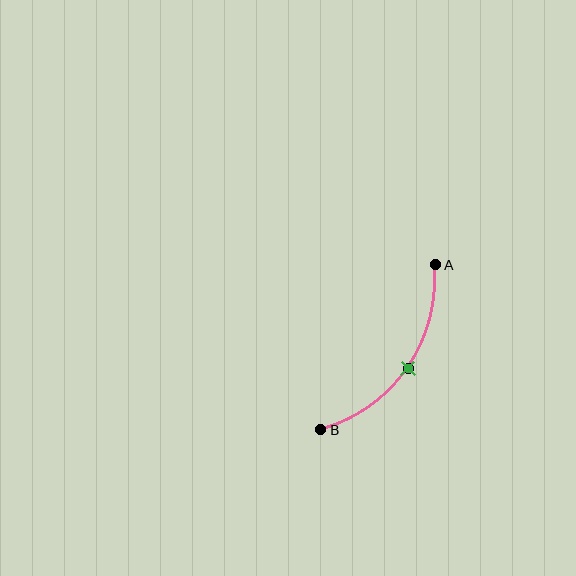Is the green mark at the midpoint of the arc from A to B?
Yes. The green mark lies on the arc at equal arc-length from both A and B — it is the arc midpoint.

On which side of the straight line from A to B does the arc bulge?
The arc bulges below and to the right of the straight line connecting A and B.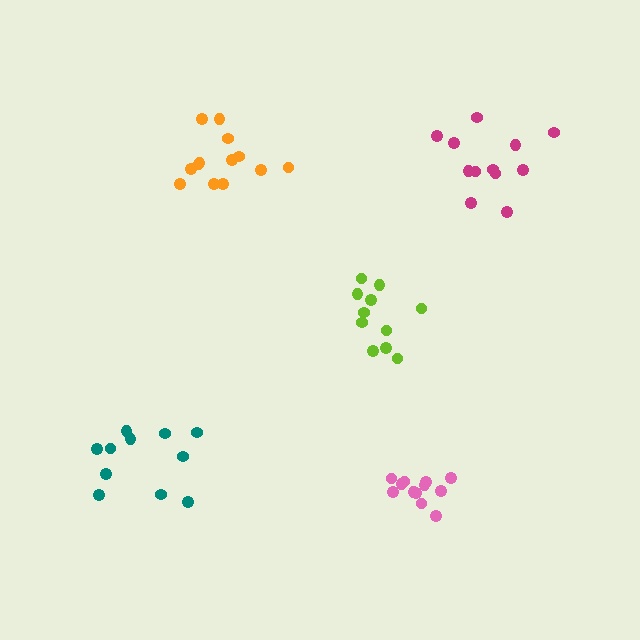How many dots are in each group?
Group 1: 12 dots, Group 2: 13 dots, Group 3: 12 dots, Group 4: 11 dots, Group 5: 11 dots (59 total).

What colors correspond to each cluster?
The clusters are colored: pink, orange, magenta, teal, lime.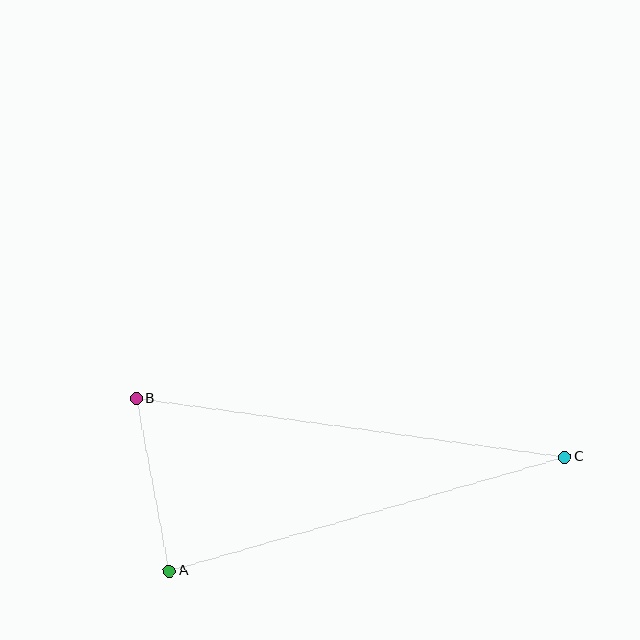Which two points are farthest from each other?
Points B and C are farthest from each other.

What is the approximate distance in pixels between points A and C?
The distance between A and C is approximately 411 pixels.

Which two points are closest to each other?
Points A and B are closest to each other.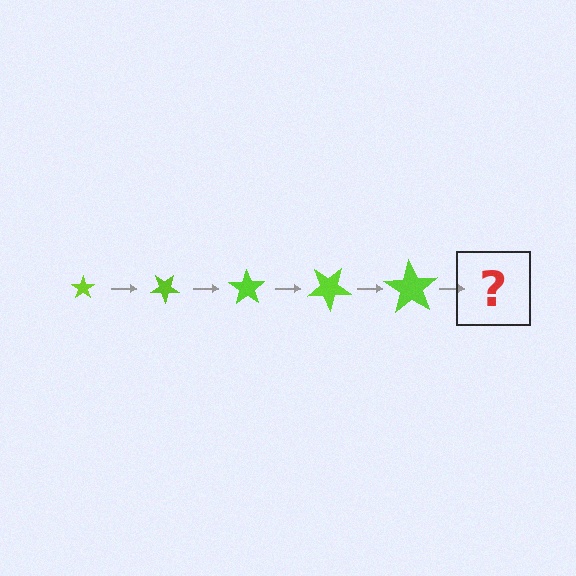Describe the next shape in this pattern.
It should be a star, larger than the previous one and rotated 175 degrees from the start.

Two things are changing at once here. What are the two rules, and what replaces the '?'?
The two rules are that the star grows larger each step and it rotates 35 degrees each step. The '?' should be a star, larger than the previous one and rotated 175 degrees from the start.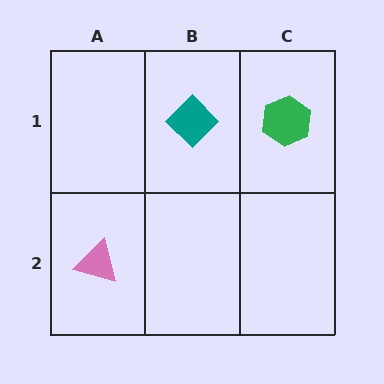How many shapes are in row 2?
1 shape.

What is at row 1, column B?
A teal diamond.